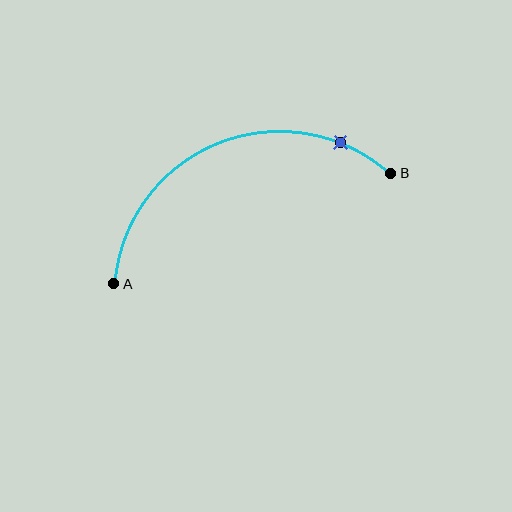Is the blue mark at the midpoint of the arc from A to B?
No. The blue mark lies on the arc but is closer to endpoint B. The arc midpoint would be at the point on the curve equidistant along the arc from both A and B.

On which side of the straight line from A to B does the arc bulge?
The arc bulges above the straight line connecting A and B.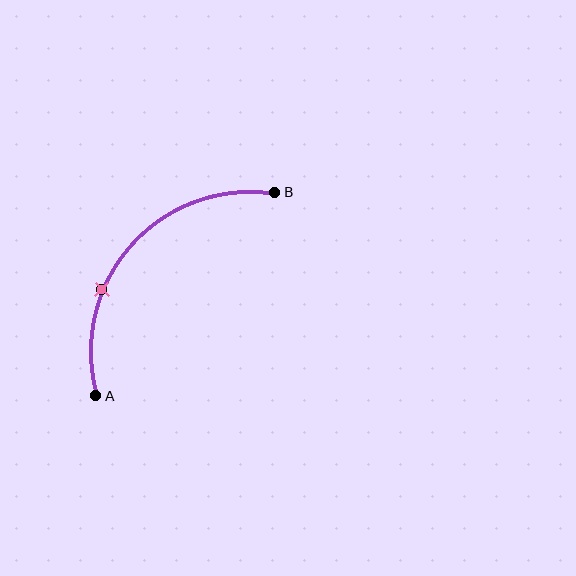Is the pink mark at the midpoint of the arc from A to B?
No. The pink mark lies on the arc but is closer to endpoint A. The arc midpoint would be at the point on the curve equidistant along the arc from both A and B.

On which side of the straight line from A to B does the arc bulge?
The arc bulges above and to the left of the straight line connecting A and B.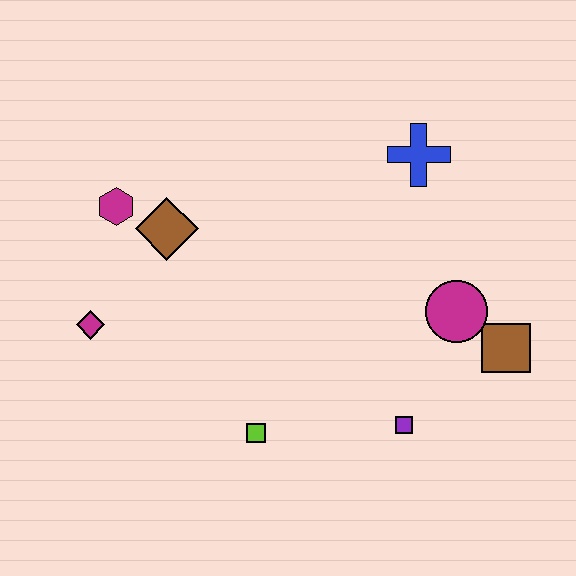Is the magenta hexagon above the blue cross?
No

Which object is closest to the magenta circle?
The brown square is closest to the magenta circle.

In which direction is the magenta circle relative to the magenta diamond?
The magenta circle is to the right of the magenta diamond.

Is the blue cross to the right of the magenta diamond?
Yes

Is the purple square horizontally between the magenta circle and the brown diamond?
Yes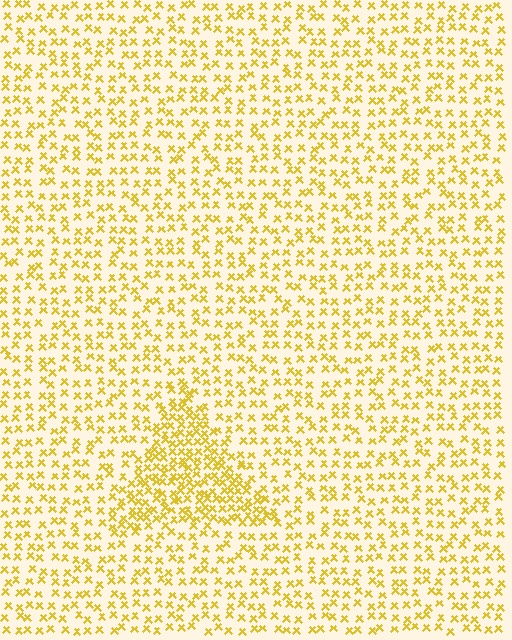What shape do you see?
I see a triangle.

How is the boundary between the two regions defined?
The boundary is defined by a change in element density (approximately 2.0x ratio). All elements are the same color, size, and shape.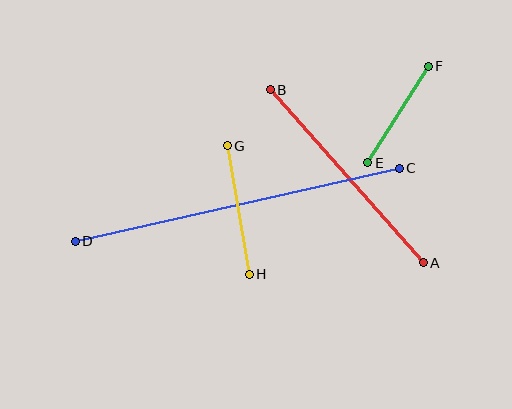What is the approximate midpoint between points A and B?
The midpoint is at approximately (347, 176) pixels.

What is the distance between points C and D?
The distance is approximately 332 pixels.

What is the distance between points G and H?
The distance is approximately 130 pixels.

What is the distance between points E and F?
The distance is approximately 114 pixels.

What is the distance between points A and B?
The distance is approximately 231 pixels.